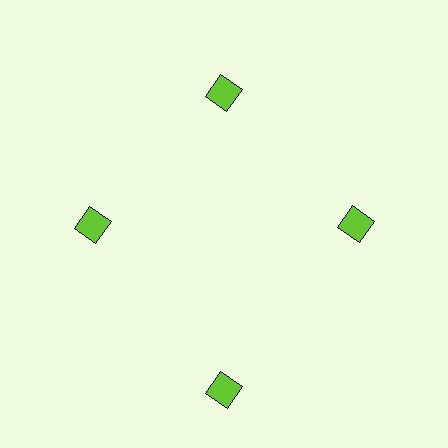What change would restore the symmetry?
The symmetry would be restored by moving it inward, back onto the ring so that all 4 diamonds sit at equal angles and equal distance from the center.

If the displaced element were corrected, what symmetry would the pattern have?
It would have 4-fold rotational symmetry — the pattern would map onto itself every 90 degrees.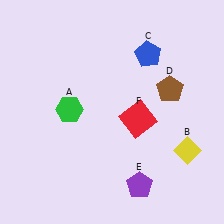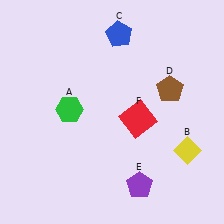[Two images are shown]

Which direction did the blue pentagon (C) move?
The blue pentagon (C) moved left.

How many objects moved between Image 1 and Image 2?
1 object moved between the two images.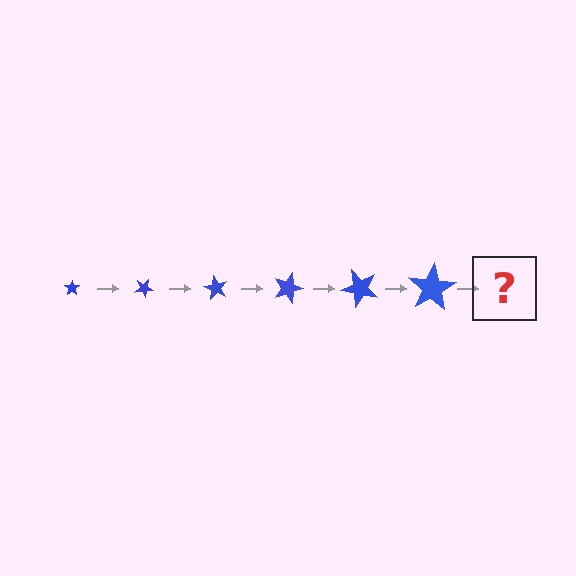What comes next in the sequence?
The next element should be a star, larger than the previous one and rotated 180 degrees from the start.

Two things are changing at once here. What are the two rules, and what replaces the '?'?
The two rules are that the star grows larger each step and it rotates 30 degrees each step. The '?' should be a star, larger than the previous one and rotated 180 degrees from the start.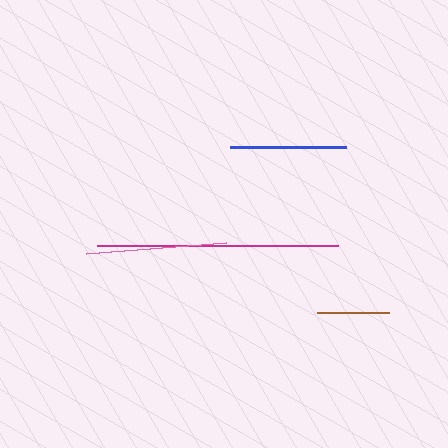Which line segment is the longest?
The magenta line is the longest at approximately 240 pixels.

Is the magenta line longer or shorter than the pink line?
The magenta line is longer than the pink line.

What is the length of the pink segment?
The pink segment is approximately 141 pixels long.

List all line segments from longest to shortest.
From longest to shortest: magenta, pink, blue, brown.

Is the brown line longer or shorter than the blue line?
The blue line is longer than the brown line.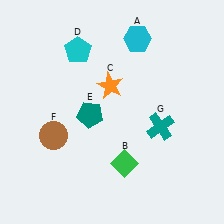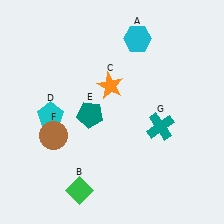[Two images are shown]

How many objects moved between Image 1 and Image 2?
2 objects moved between the two images.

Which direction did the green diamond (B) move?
The green diamond (B) moved left.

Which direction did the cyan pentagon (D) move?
The cyan pentagon (D) moved down.